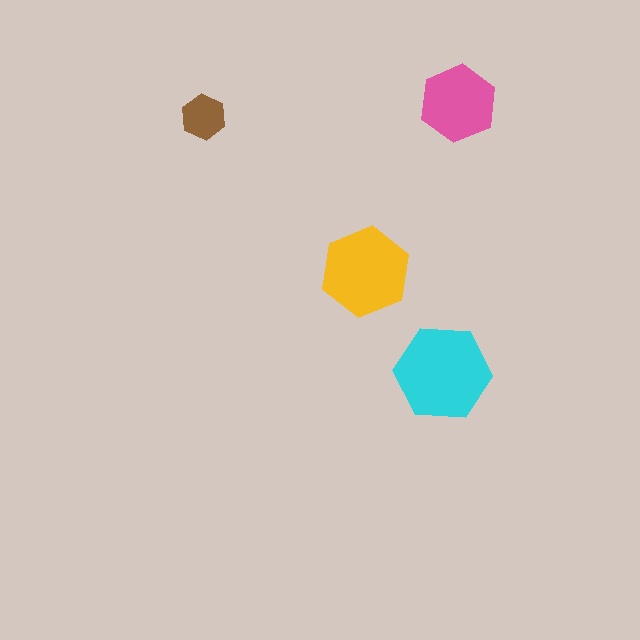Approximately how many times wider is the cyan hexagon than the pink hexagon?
About 1.5 times wider.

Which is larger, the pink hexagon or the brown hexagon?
The pink one.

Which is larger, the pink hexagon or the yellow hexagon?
The yellow one.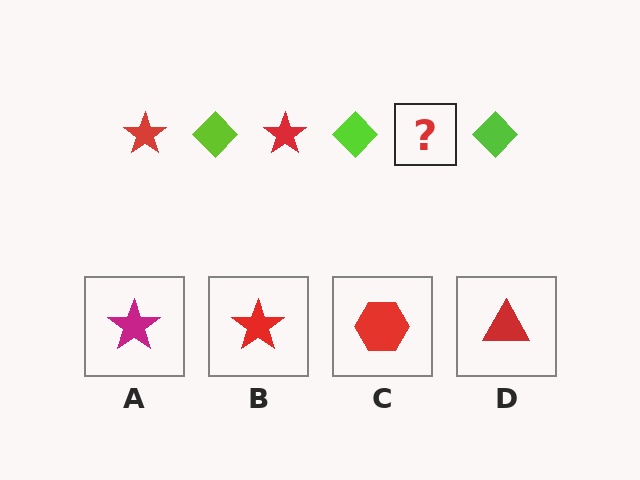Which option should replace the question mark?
Option B.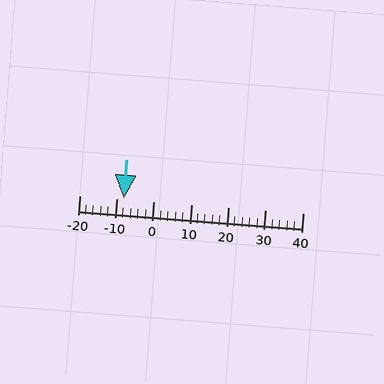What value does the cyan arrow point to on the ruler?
The cyan arrow points to approximately -8.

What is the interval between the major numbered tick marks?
The major tick marks are spaced 10 units apart.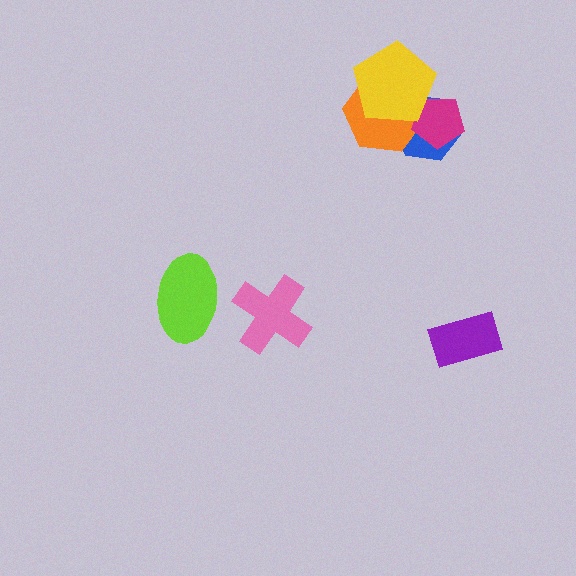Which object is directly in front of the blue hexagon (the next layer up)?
The orange hexagon is directly in front of the blue hexagon.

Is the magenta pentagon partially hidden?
Yes, it is partially covered by another shape.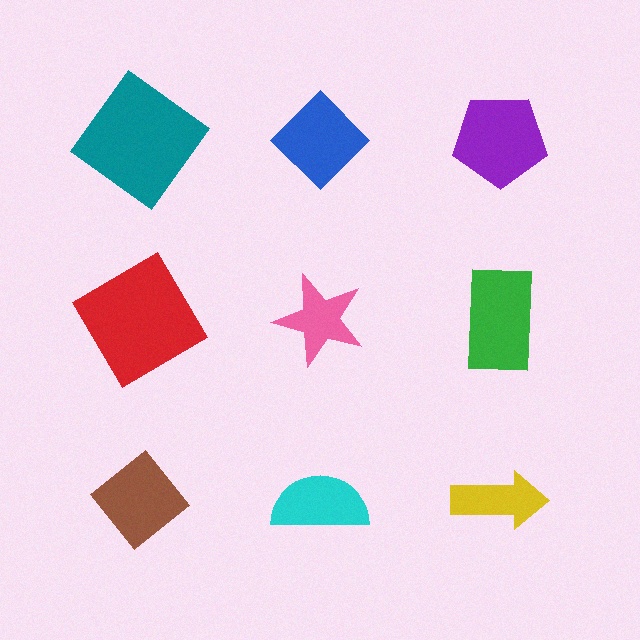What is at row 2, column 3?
A green rectangle.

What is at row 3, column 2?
A cyan semicircle.